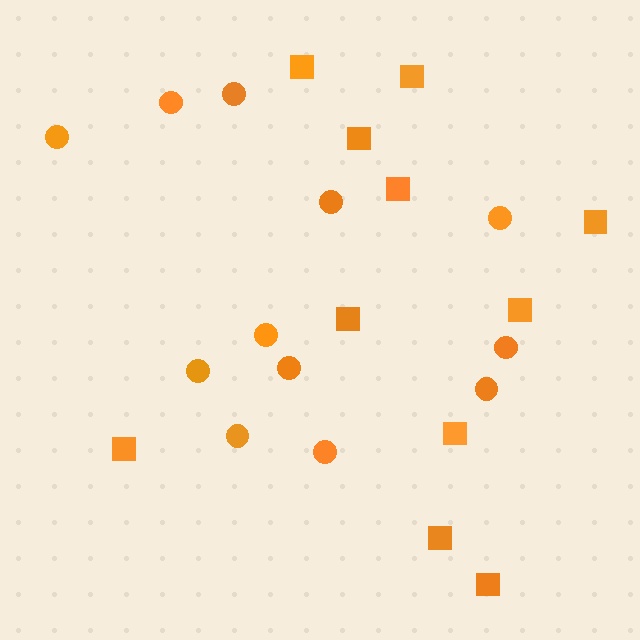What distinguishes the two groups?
There are 2 groups: one group of circles (12) and one group of squares (11).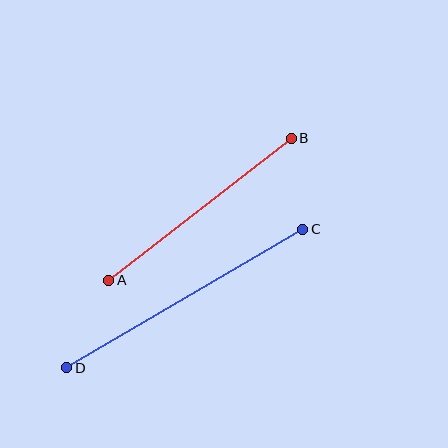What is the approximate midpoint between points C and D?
The midpoint is at approximately (185, 298) pixels.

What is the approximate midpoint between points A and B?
The midpoint is at approximately (200, 209) pixels.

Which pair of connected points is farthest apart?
Points C and D are farthest apart.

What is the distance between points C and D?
The distance is approximately 274 pixels.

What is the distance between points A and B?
The distance is approximately 231 pixels.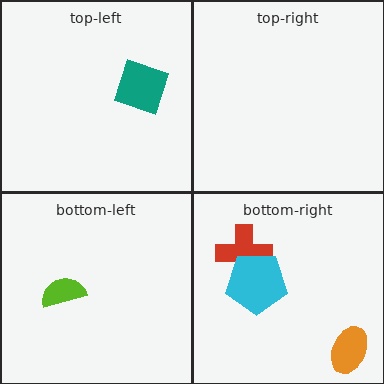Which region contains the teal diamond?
The top-left region.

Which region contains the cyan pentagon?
The bottom-right region.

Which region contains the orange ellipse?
The bottom-right region.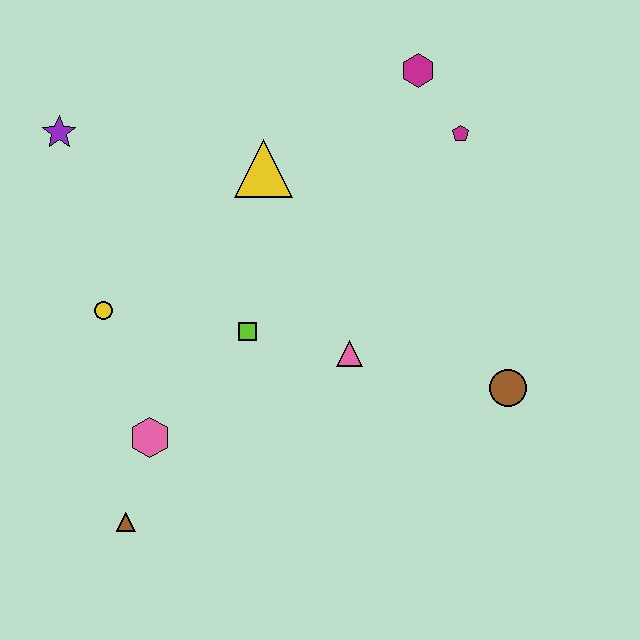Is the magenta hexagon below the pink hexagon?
No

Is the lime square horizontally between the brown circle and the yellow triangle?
No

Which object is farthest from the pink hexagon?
The magenta hexagon is farthest from the pink hexagon.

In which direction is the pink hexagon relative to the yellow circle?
The pink hexagon is below the yellow circle.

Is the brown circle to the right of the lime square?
Yes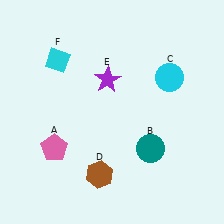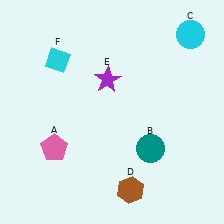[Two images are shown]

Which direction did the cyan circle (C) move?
The cyan circle (C) moved up.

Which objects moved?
The objects that moved are: the cyan circle (C), the brown hexagon (D).